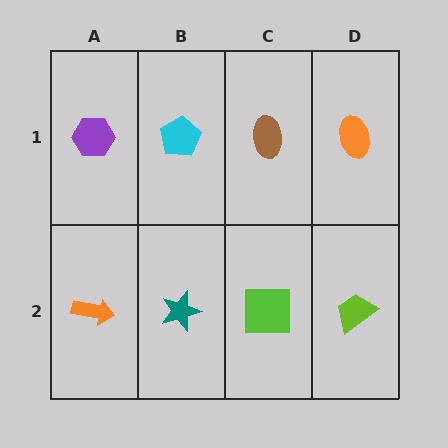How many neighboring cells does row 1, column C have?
3.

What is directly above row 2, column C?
A brown ellipse.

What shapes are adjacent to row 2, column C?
A brown ellipse (row 1, column C), a teal star (row 2, column B), a lime trapezoid (row 2, column D).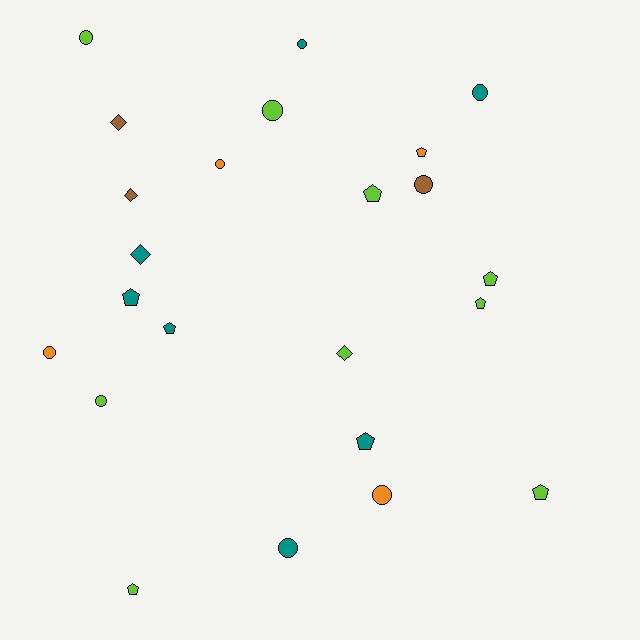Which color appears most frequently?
Lime, with 9 objects.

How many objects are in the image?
There are 23 objects.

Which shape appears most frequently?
Circle, with 10 objects.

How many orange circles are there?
There are 3 orange circles.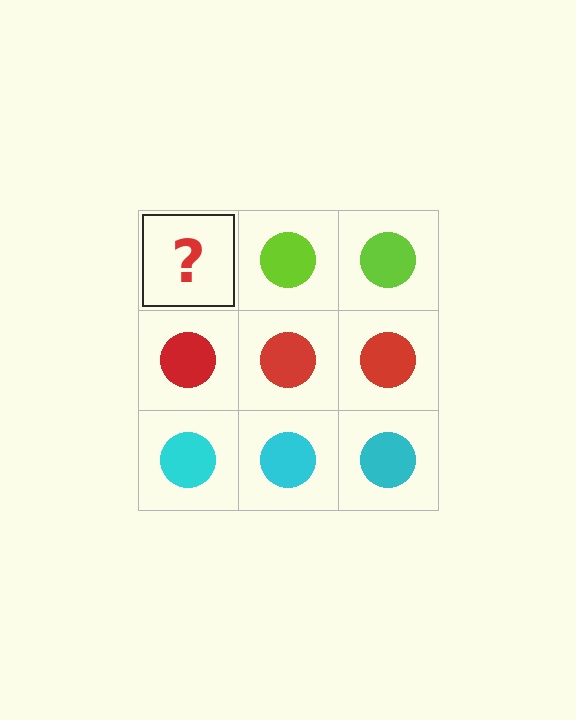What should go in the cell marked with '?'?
The missing cell should contain a lime circle.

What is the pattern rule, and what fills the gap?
The rule is that each row has a consistent color. The gap should be filled with a lime circle.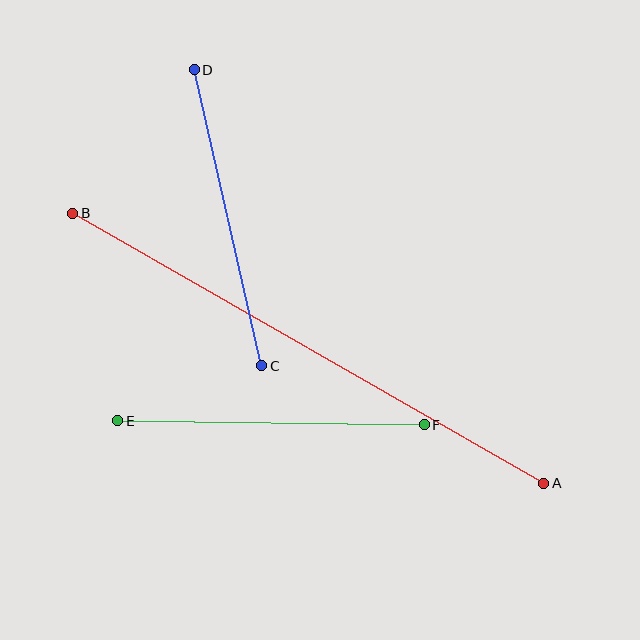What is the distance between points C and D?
The distance is approximately 304 pixels.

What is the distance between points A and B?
The distance is approximately 543 pixels.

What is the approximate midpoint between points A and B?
The midpoint is at approximately (308, 348) pixels.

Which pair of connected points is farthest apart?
Points A and B are farthest apart.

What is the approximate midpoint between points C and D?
The midpoint is at approximately (228, 218) pixels.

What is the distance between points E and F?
The distance is approximately 307 pixels.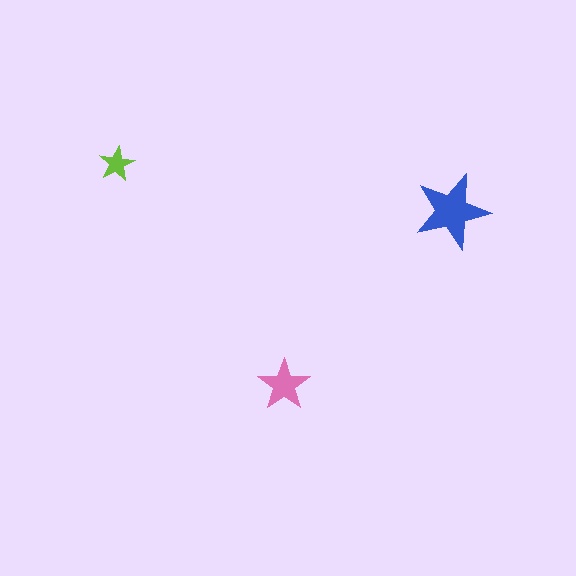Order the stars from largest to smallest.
the blue one, the pink one, the lime one.